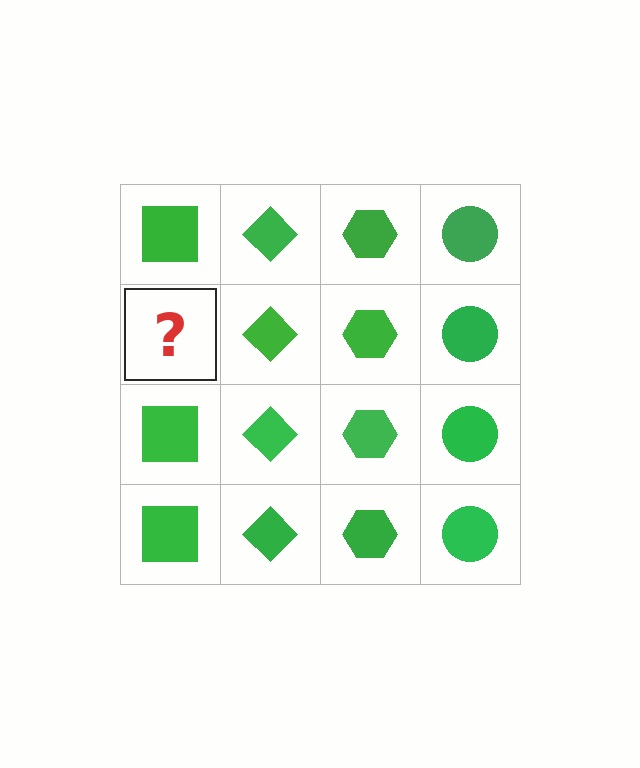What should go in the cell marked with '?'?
The missing cell should contain a green square.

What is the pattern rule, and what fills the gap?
The rule is that each column has a consistent shape. The gap should be filled with a green square.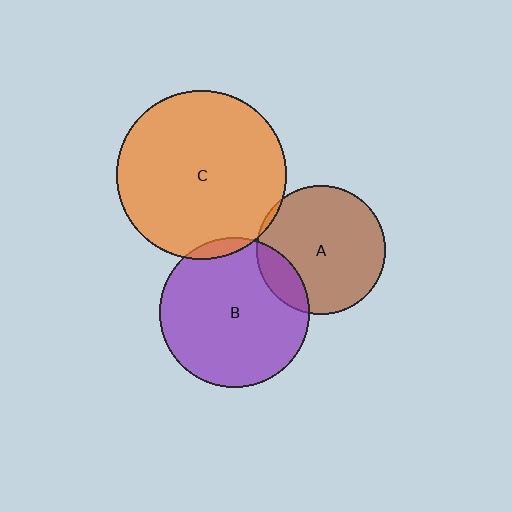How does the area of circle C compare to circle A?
Approximately 1.7 times.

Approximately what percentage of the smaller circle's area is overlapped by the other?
Approximately 5%.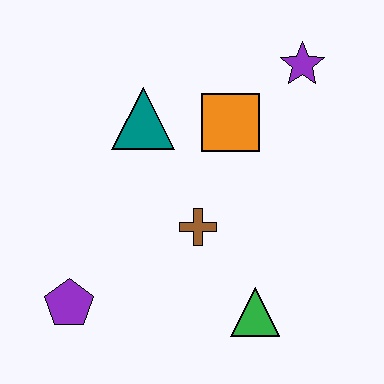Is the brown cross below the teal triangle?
Yes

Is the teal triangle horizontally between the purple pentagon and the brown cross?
Yes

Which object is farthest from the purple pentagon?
The purple star is farthest from the purple pentagon.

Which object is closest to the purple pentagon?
The brown cross is closest to the purple pentagon.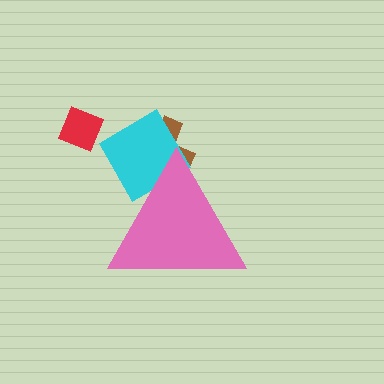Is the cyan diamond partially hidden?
Yes, the cyan diamond is partially hidden behind the pink triangle.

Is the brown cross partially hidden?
Yes, the brown cross is partially hidden behind the pink triangle.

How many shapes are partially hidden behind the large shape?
2 shapes are partially hidden.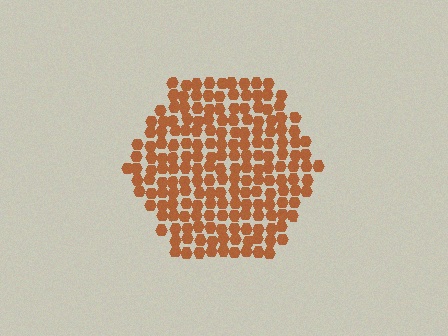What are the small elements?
The small elements are hexagons.